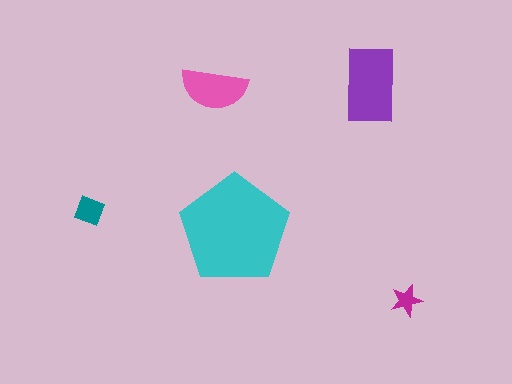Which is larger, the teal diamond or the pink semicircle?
The pink semicircle.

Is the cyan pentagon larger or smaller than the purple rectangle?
Larger.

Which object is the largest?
The cyan pentagon.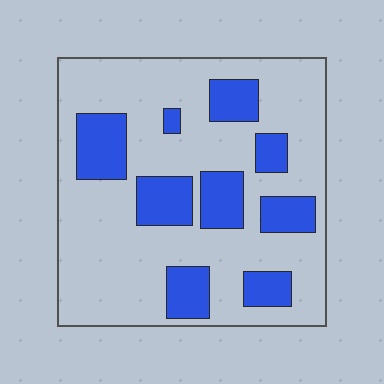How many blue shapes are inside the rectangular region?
9.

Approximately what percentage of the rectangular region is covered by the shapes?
Approximately 25%.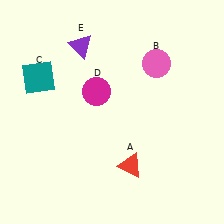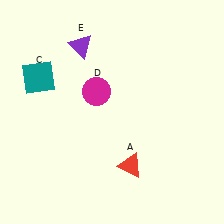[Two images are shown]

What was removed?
The pink circle (B) was removed in Image 2.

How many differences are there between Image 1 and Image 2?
There is 1 difference between the two images.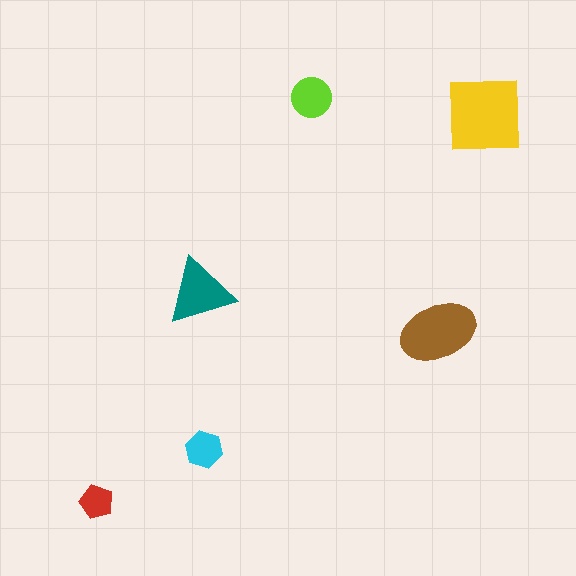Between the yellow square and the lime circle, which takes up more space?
The yellow square.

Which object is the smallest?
The red pentagon.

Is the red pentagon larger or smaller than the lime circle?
Smaller.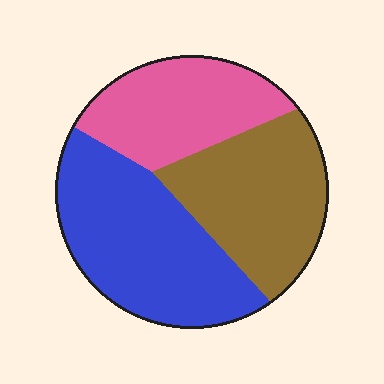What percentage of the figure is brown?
Brown takes up about one third (1/3) of the figure.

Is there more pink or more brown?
Brown.